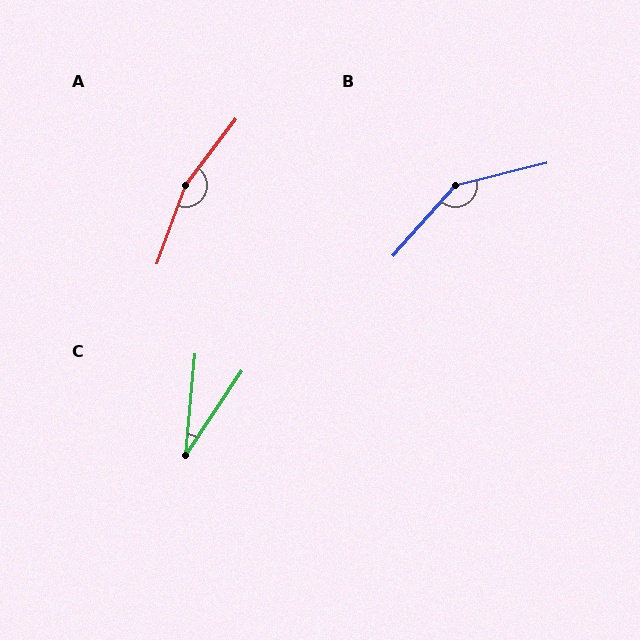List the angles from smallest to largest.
C (28°), B (145°), A (163°).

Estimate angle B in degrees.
Approximately 145 degrees.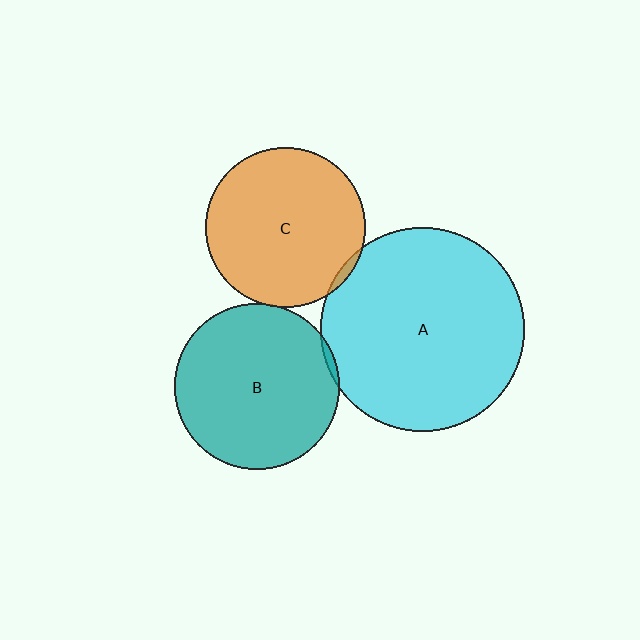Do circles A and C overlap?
Yes.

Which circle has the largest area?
Circle A (cyan).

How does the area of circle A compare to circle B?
Approximately 1.5 times.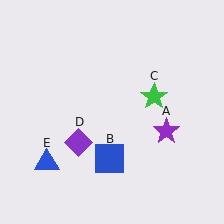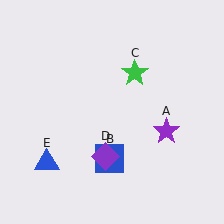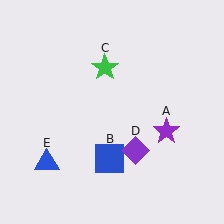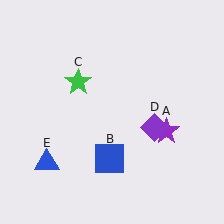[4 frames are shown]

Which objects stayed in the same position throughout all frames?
Purple star (object A) and blue square (object B) and blue triangle (object E) remained stationary.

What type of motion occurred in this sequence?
The green star (object C), purple diamond (object D) rotated counterclockwise around the center of the scene.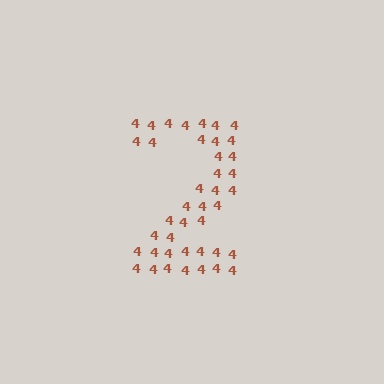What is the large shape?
The large shape is the digit 2.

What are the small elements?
The small elements are digit 4's.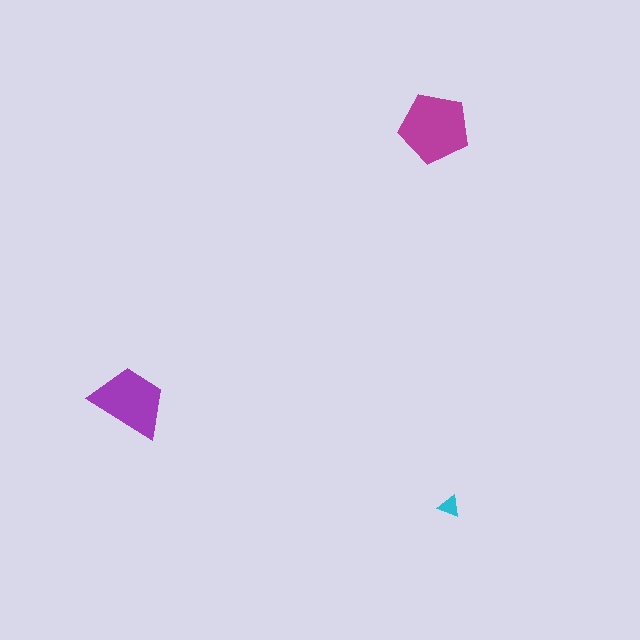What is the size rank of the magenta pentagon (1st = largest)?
1st.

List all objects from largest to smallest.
The magenta pentagon, the purple trapezoid, the cyan triangle.